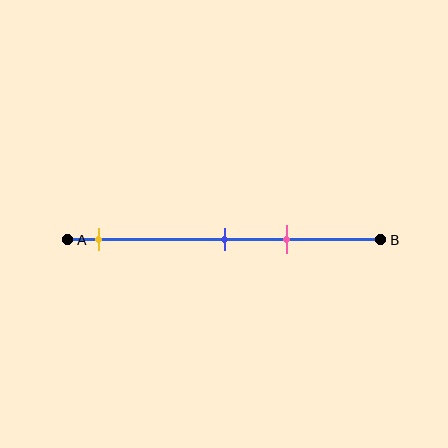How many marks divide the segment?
There are 3 marks dividing the segment.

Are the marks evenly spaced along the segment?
No, the marks are not evenly spaced.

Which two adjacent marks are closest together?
The blue and pink marks are the closest adjacent pair.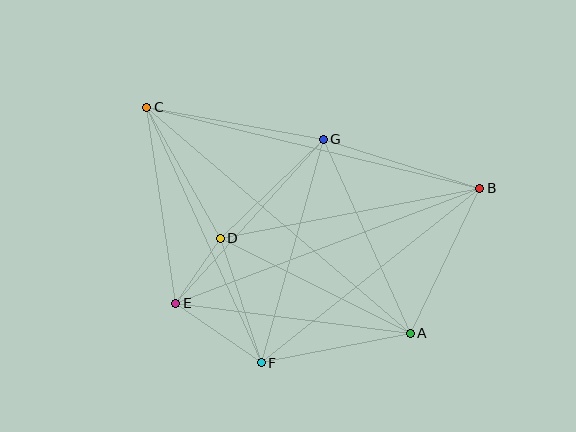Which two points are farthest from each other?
Points A and C are farthest from each other.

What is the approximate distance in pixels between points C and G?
The distance between C and G is approximately 179 pixels.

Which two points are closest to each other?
Points D and E are closest to each other.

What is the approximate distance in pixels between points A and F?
The distance between A and F is approximately 152 pixels.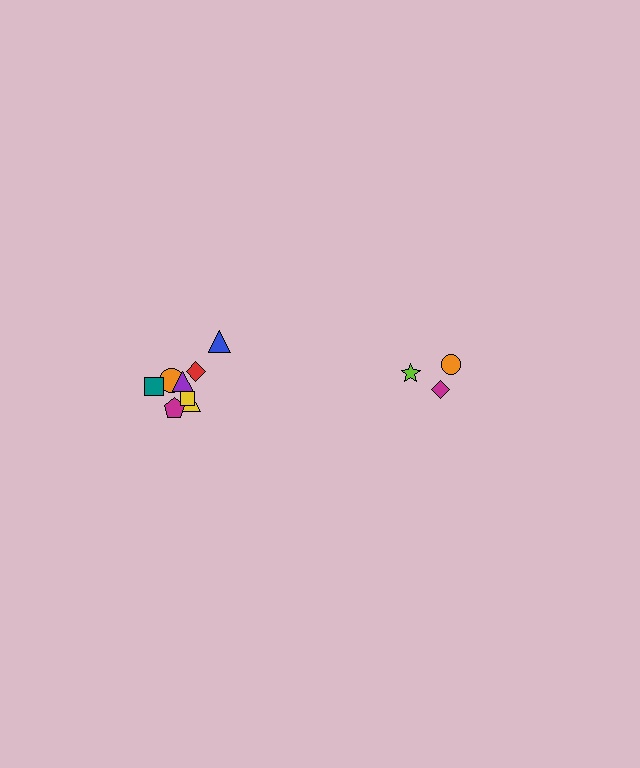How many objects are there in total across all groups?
There are 11 objects.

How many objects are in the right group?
There are 3 objects.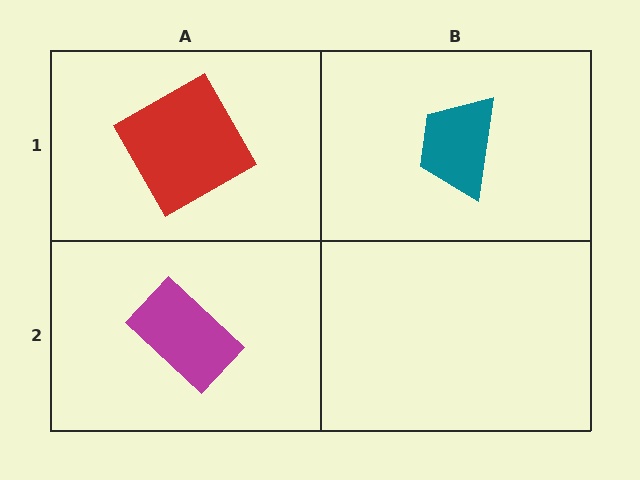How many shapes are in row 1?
2 shapes.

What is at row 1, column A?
A red square.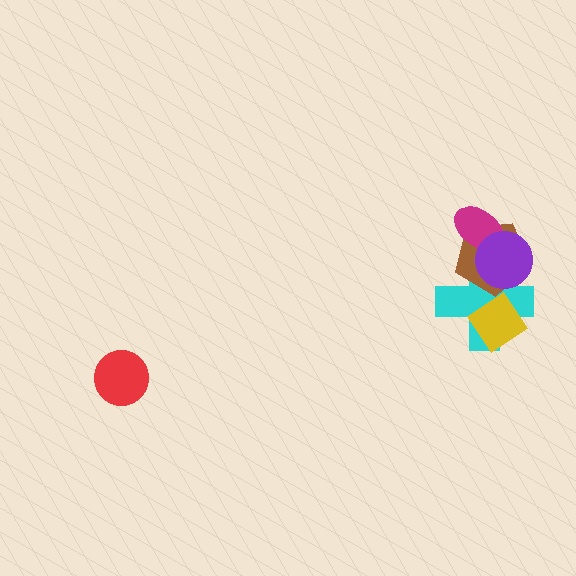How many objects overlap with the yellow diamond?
1 object overlaps with the yellow diamond.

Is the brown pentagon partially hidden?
Yes, it is partially covered by another shape.